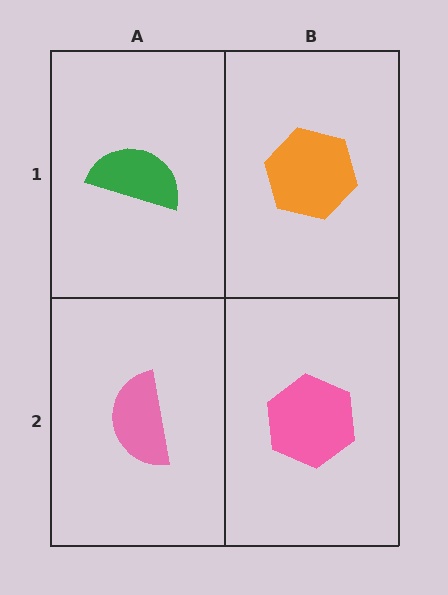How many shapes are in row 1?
2 shapes.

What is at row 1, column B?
An orange hexagon.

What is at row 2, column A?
A pink semicircle.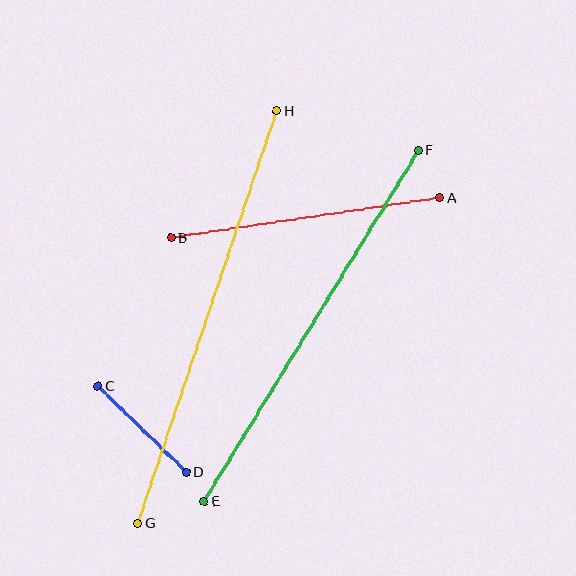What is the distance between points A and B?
The distance is approximately 272 pixels.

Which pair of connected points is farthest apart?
Points G and H are farthest apart.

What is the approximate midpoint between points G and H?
The midpoint is at approximately (207, 318) pixels.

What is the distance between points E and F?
The distance is approximately 412 pixels.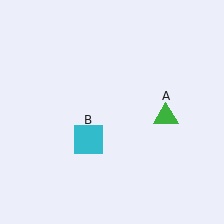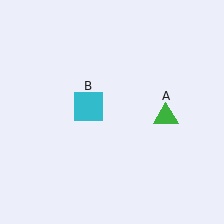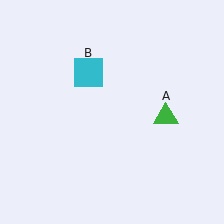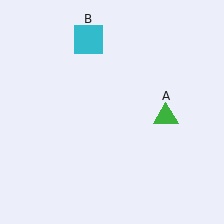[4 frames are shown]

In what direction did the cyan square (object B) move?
The cyan square (object B) moved up.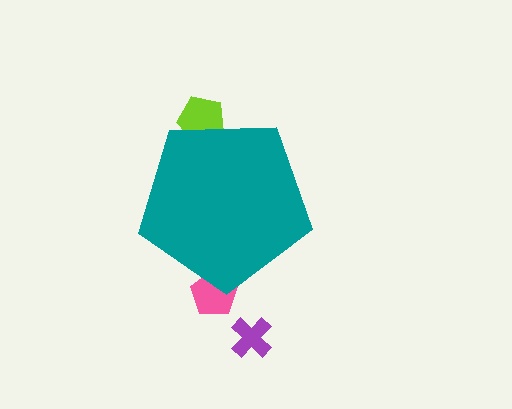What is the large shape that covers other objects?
A teal pentagon.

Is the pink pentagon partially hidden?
Yes, the pink pentagon is partially hidden behind the teal pentagon.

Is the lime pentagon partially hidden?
Yes, the lime pentagon is partially hidden behind the teal pentagon.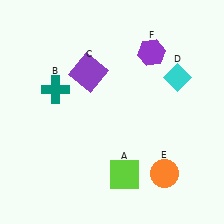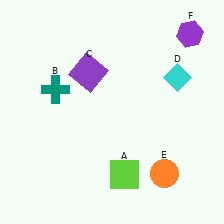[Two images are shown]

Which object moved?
The purple hexagon (F) moved right.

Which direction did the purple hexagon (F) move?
The purple hexagon (F) moved right.